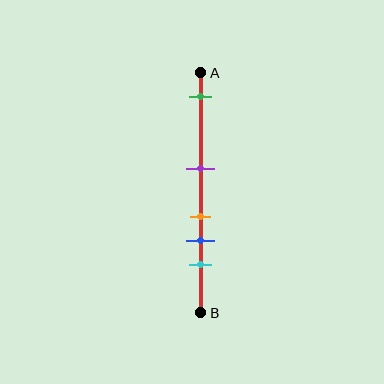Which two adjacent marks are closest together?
The orange and blue marks are the closest adjacent pair.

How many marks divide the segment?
There are 5 marks dividing the segment.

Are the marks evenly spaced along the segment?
No, the marks are not evenly spaced.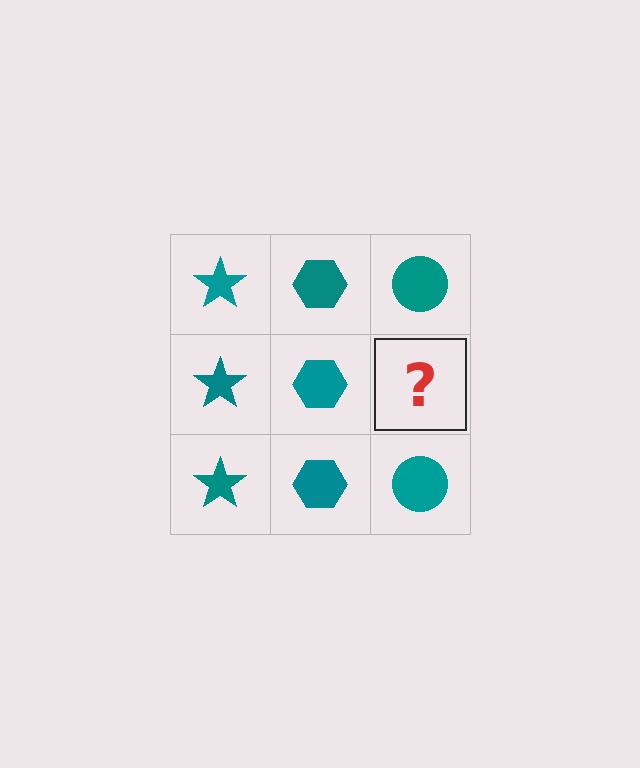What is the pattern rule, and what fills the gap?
The rule is that each column has a consistent shape. The gap should be filled with a teal circle.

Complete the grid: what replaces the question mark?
The question mark should be replaced with a teal circle.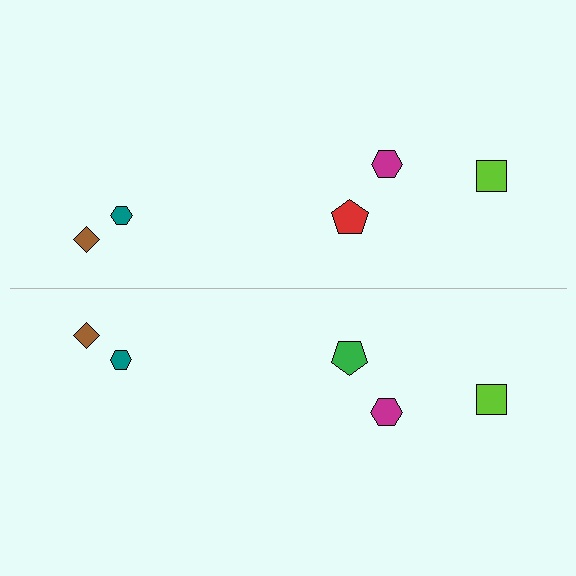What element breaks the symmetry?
The green pentagon on the bottom side breaks the symmetry — its mirror counterpart is red.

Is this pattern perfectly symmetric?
No, the pattern is not perfectly symmetric. The green pentagon on the bottom side breaks the symmetry — its mirror counterpart is red.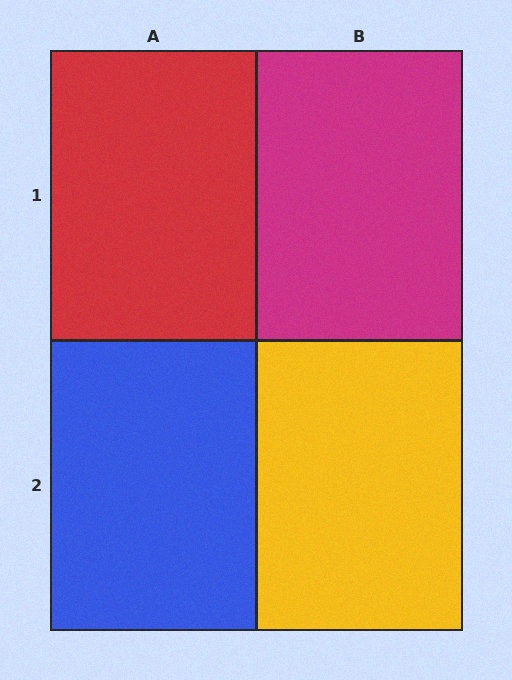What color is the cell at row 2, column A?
Blue.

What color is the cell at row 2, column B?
Yellow.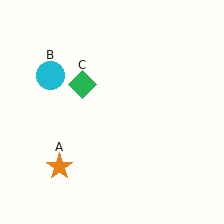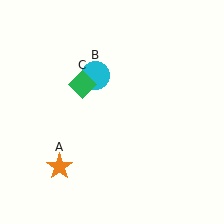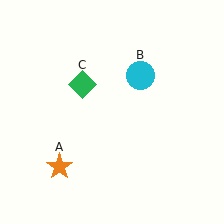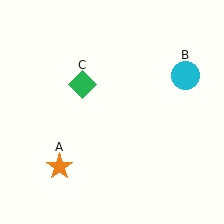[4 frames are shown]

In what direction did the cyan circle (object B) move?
The cyan circle (object B) moved right.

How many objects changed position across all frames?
1 object changed position: cyan circle (object B).